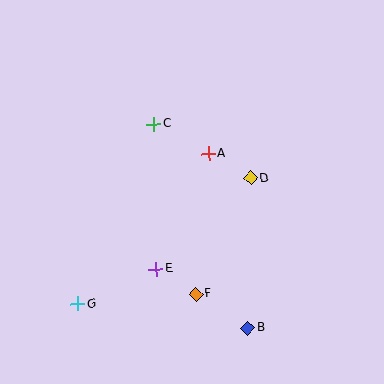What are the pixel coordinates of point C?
Point C is at (154, 124).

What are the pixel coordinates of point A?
Point A is at (208, 154).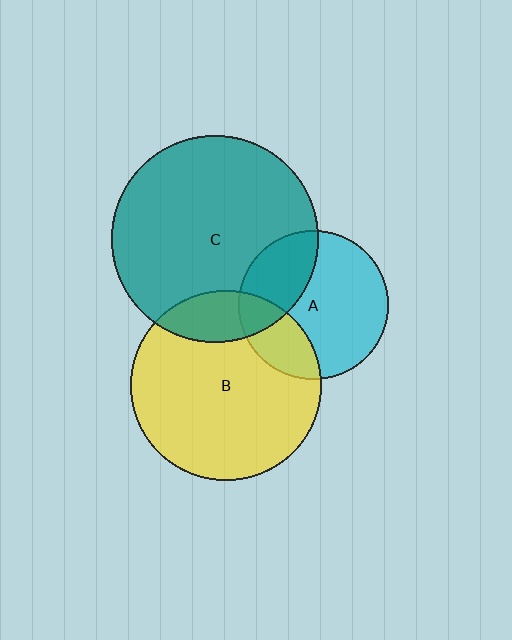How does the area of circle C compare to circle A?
Approximately 1.9 times.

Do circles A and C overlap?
Yes.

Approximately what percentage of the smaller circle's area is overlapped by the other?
Approximately 30%.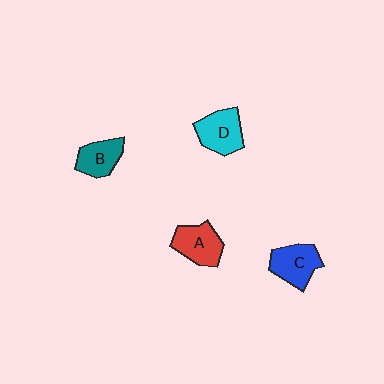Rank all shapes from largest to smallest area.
From largest to smallest: D (cyan), A (red), C (blue), B (teal).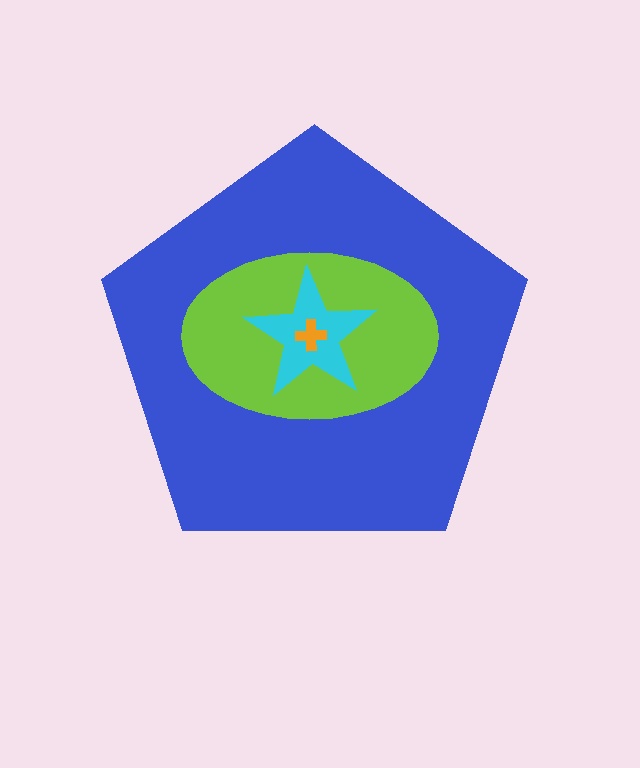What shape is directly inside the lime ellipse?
The cyan star.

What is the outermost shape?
The blue pentagon.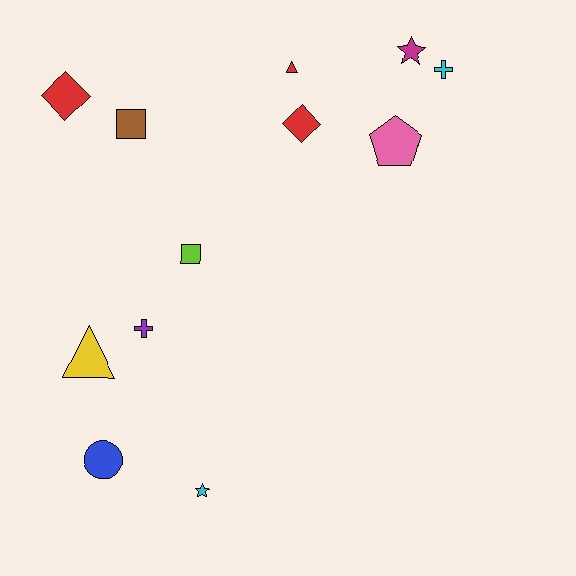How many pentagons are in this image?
There is 1 pentagon.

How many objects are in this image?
There are 12 objects.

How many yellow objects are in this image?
There is 1 yellow object.